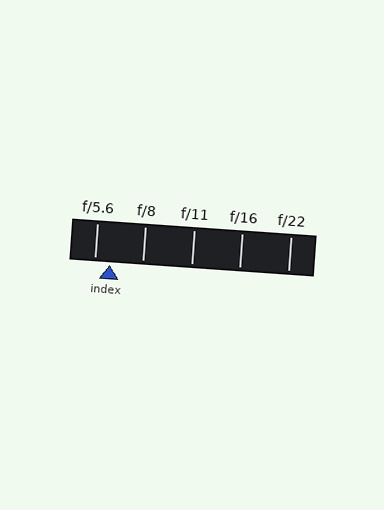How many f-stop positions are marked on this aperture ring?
There are 5 f-stop positions marked.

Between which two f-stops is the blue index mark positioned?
The index mark is between f/5.6 and f/8.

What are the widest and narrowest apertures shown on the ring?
The widest aperture shown is f/5.6 and the narrowest is f/22.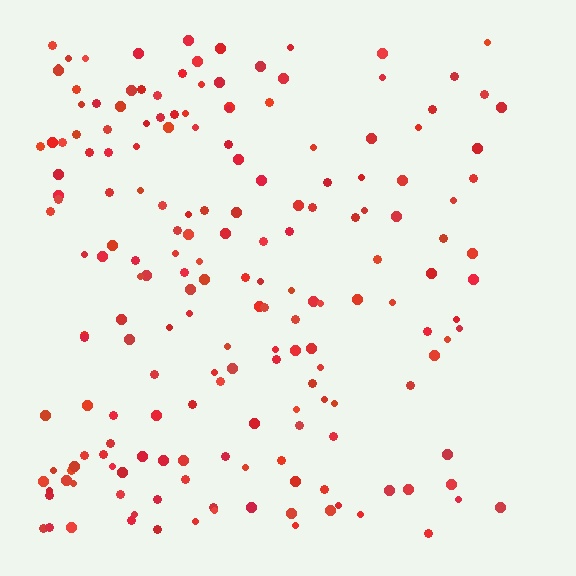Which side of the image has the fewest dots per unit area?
The right.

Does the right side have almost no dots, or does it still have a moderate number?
Still a moderate number, just noticeably fewer than the left.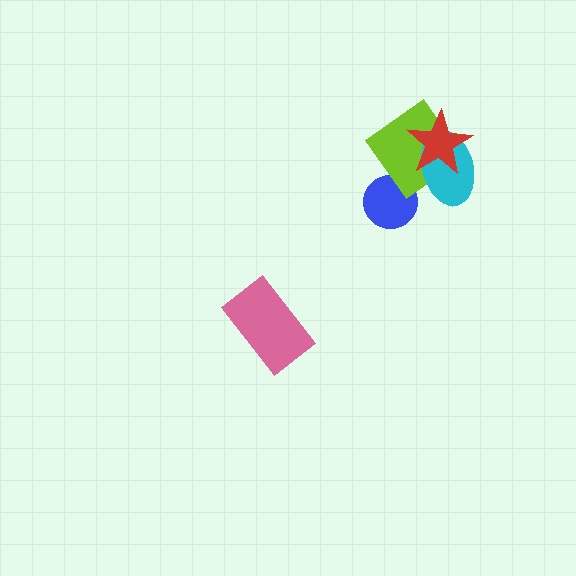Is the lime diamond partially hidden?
Yes, it is partially covered by another shape.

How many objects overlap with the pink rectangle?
0 objects overlap with the pink rectangle.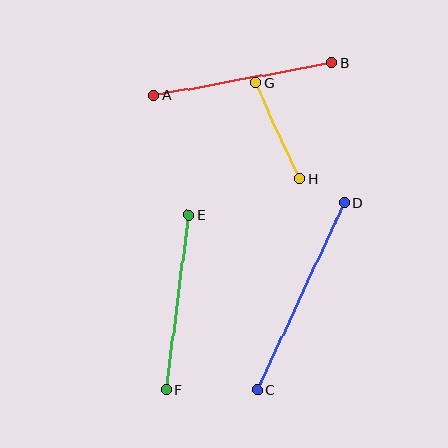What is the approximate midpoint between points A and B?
The midpoint is at approximately (243, 79) pixels.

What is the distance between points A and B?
The distance is approximately 181 pixels.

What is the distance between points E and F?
The distance is approximately 177 pixels.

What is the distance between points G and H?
The distance is approximately 106 pixels.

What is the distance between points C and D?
The distance is approximately 207 pixels.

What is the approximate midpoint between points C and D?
The midpoint is at approximately (301, 296) pixels.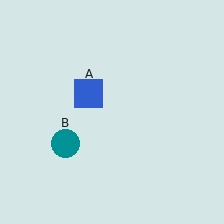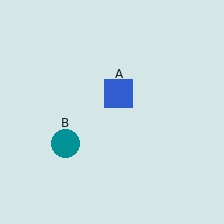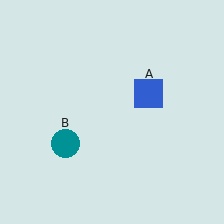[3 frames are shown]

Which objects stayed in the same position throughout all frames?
Teal circle (object B) remained stationary.